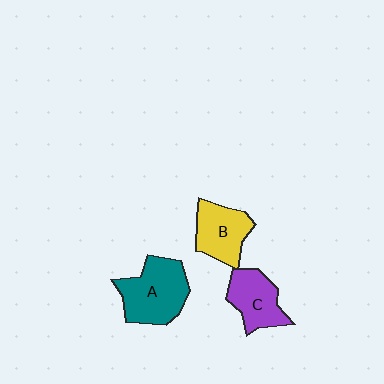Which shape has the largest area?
Shape A (teal).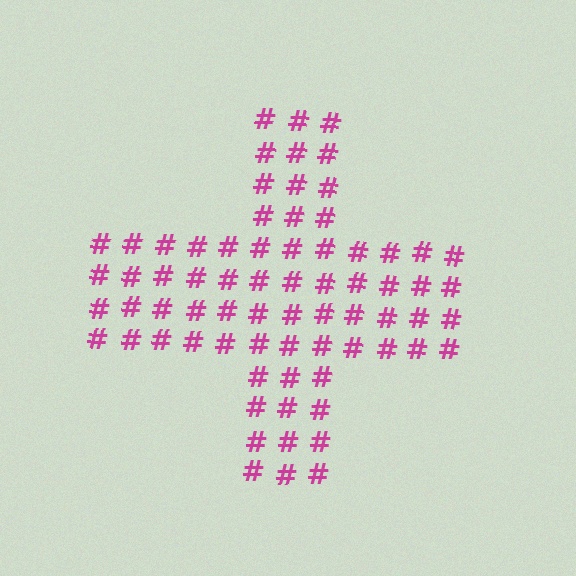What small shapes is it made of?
It is made of small hash symbols.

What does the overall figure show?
The overall figure shows a cross.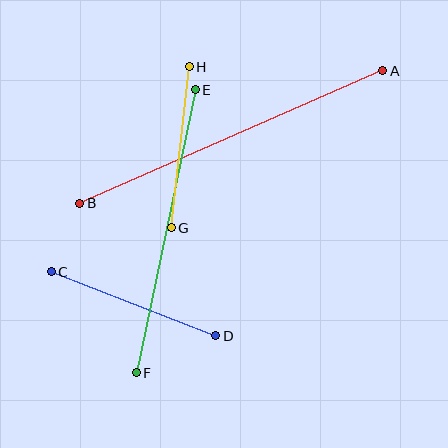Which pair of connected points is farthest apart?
Points A and B are farthest apart.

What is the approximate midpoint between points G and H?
The midpoint is at approximately (180, 147) pixels.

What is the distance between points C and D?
The distance is approximately 176 pixels.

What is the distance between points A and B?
The distance is approximately 331 pixels.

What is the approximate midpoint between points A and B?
The midpoint is at approximately (231, 137) pixels.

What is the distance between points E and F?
The distance is approximately 289 pixels.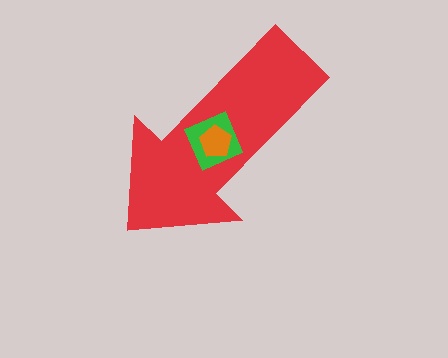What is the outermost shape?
The red arrow.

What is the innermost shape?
The orange pentagon.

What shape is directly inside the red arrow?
The green square.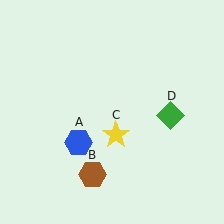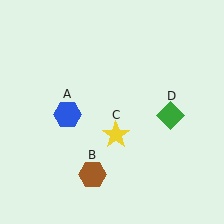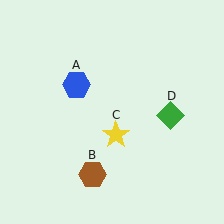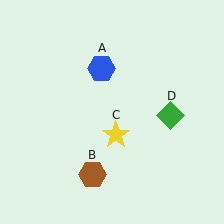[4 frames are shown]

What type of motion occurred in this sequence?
The blue hexagon (object A) rotated clockwise around the center of the scene.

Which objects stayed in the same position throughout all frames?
Brown hexagon (object B) and yellow star (object C) and green diamond (object D) remained stationary.